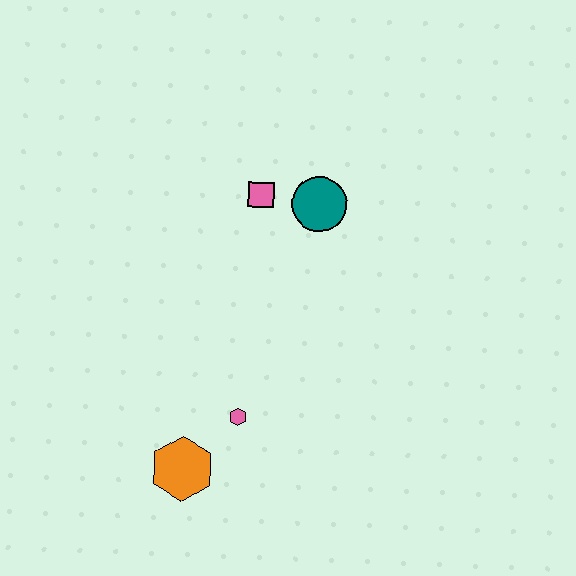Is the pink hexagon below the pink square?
Yes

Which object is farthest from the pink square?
The orange hexagon is farthest from the pink square.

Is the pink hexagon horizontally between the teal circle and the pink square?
No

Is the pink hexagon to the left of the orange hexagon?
No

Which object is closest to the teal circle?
The pink square is closest to the teal circle.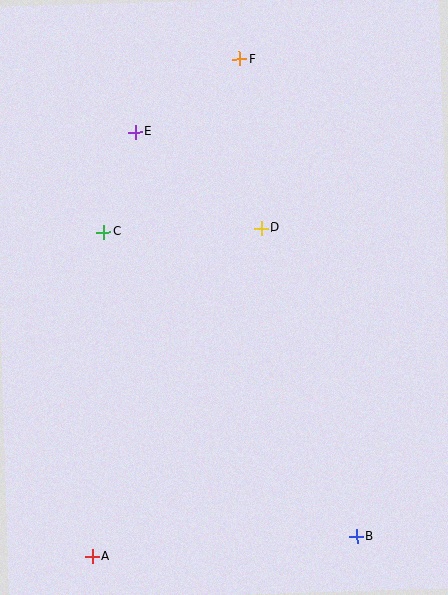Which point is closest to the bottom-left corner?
Point A is closest to the bottom-left corner.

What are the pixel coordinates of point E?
Point E is at (135, 132).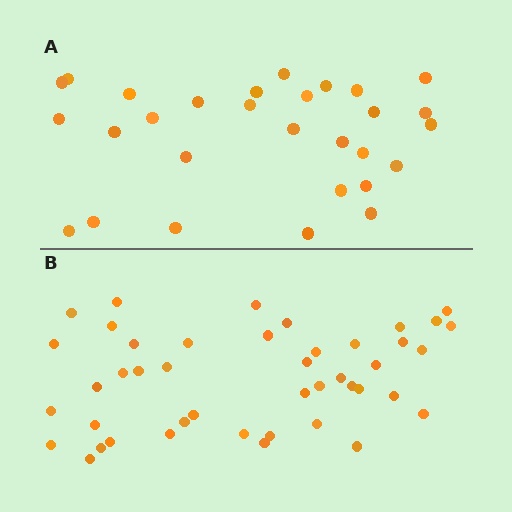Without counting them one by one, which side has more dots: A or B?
Region B (the bottom region) has more dots.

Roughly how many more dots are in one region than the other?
Region B has approximately 15 more dots than region A.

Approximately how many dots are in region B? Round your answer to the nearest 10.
About 40 dots. (The exact count is 44, which rounds to 40.)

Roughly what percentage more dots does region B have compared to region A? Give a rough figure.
About 50% more.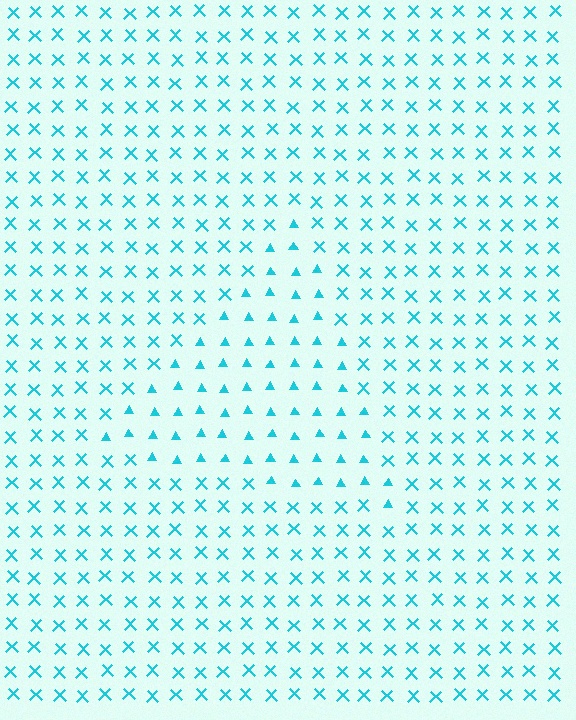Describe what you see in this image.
The image is filled with small cyan elements arranged in a uniform grid. A triangle-shaped region contains triangles, while the surrounding area contains X marks. The boundary is defined purely by the change in element shape.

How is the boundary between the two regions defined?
The boundary is defined by a change in element shape: triangles inside vs. X marks outside. All elements share the same color and spacing.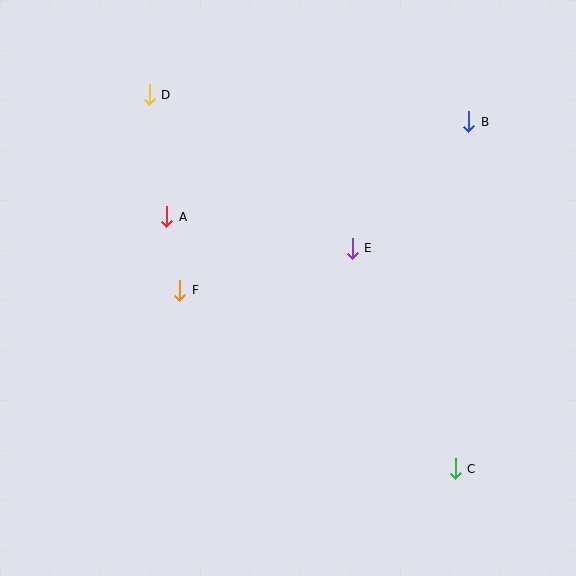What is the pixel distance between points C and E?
The distance between C and E is 243 pixels.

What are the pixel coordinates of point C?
Point C is at (455, 469).